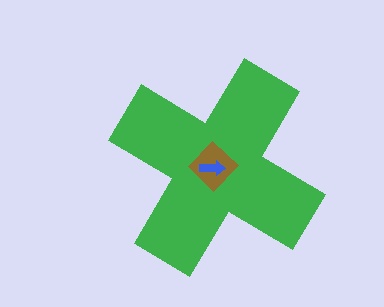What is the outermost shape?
The green cross.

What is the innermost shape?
The blue arrow.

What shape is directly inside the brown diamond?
The blue arrow.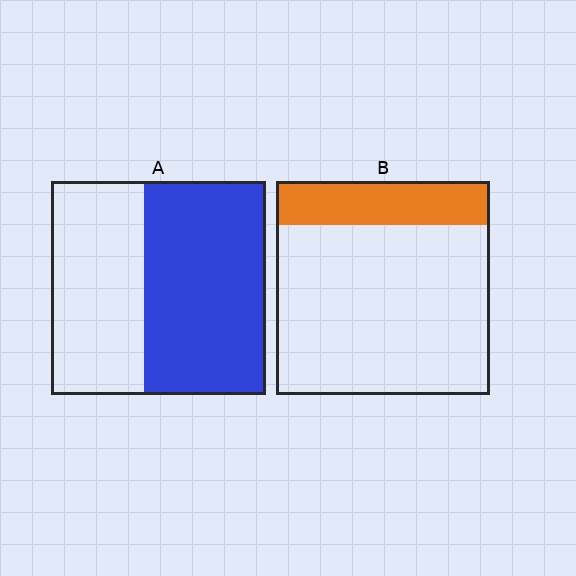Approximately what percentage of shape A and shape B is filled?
A is approximately 55% and B is approximately 20%.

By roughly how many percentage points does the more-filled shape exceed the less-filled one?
By roughly 35 percentage points (A over B).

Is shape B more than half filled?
No.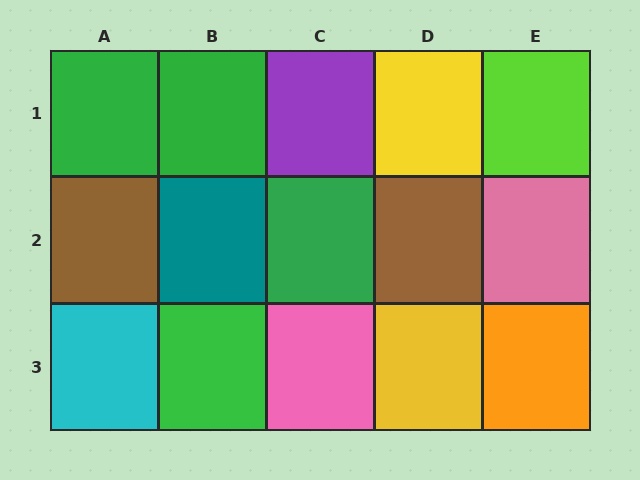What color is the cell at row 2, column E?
Pink.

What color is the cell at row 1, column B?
Green.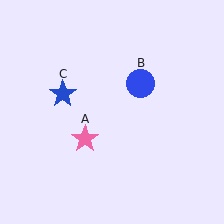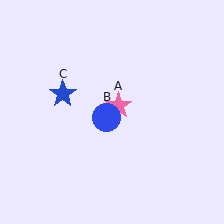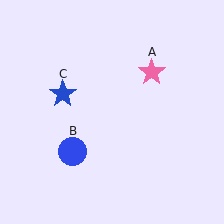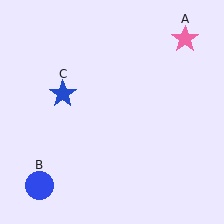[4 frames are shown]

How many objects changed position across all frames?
2 objects changed position: pink star (object A), blue circle (object B).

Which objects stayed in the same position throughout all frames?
Blue star (object C) remained stationary.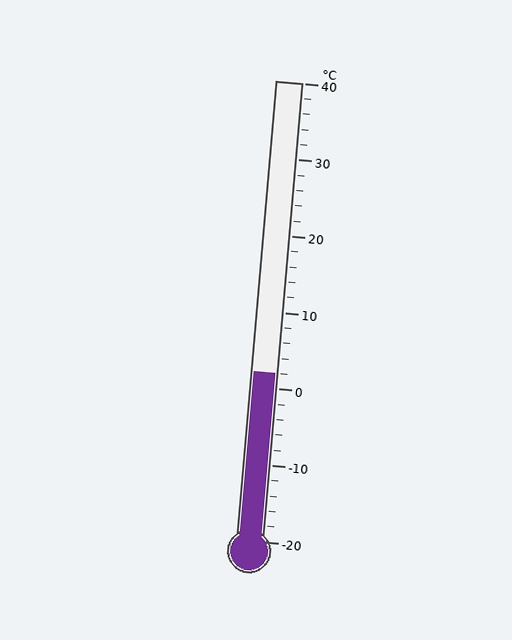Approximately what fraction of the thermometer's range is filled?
The thermometer is filled to approximately 35% of its range.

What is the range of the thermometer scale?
The thermometer scale ranges from -20°C to 40°C.